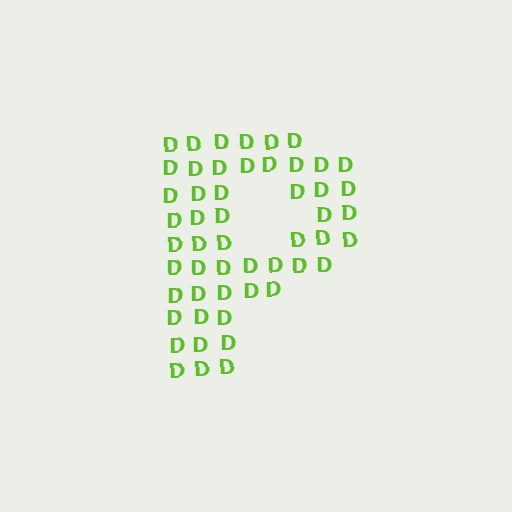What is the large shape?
The large shape is the letter P.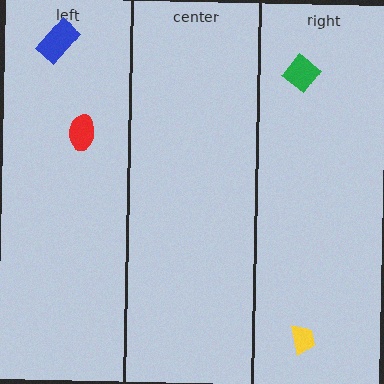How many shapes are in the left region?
2.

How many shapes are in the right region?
2.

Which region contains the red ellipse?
The left region.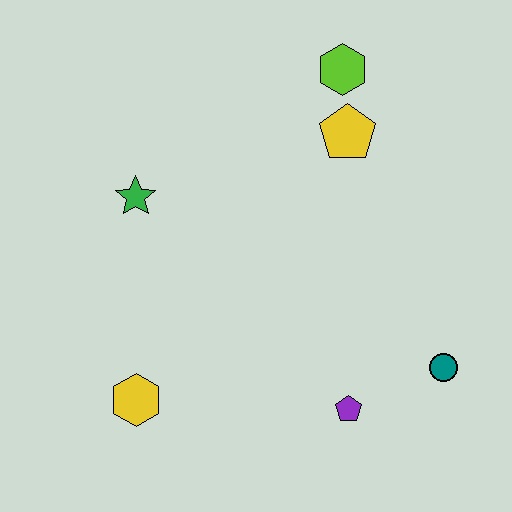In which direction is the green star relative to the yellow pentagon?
The green star is to the left of the yellow pentagon.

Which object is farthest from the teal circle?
The green star is farthest from the teal circle.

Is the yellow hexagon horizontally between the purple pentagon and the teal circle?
No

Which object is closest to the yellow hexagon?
The green star is closest to the yellow hexagon.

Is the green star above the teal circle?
Yes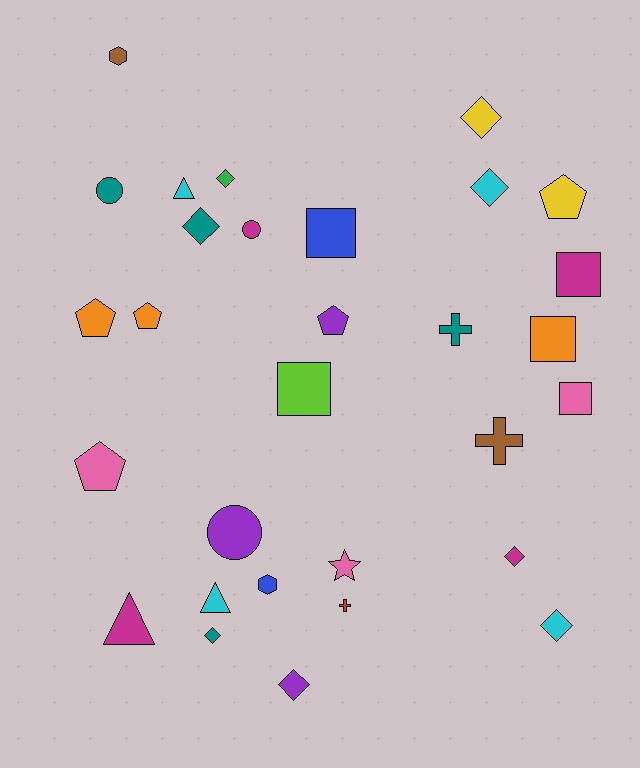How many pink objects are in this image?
There are 3 pink objects.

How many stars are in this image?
There is 1 star.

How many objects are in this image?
There are 30 objects.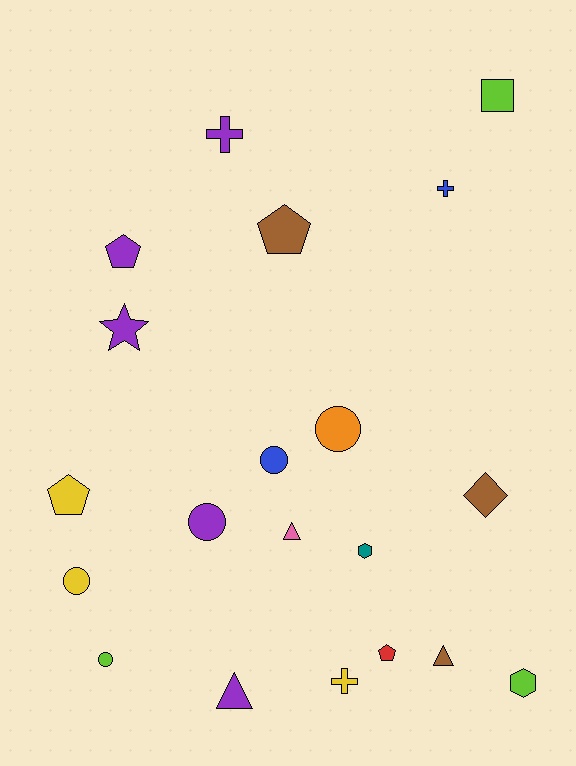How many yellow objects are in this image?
There are 3 yellow objects.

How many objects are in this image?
There are 20 objects.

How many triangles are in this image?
There are 3 triangles.